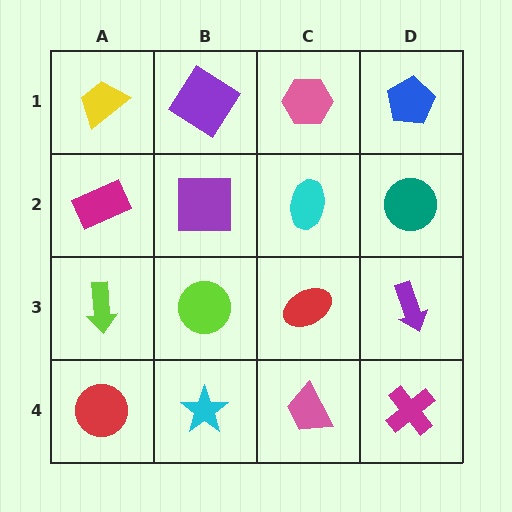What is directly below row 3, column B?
A cyan star.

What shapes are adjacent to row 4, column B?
A lime circle (row 3, column B), a red circle (row 4, column A), a pink trapezoid (row 4, column C).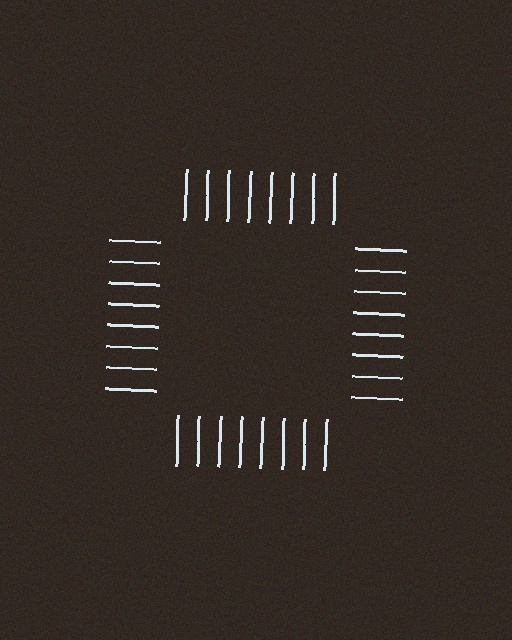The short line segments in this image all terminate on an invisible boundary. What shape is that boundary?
An illusory square — the line segments terminate on its edges but no continuous stroke is drawn.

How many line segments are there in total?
32 — 8 along each of the 4 edges.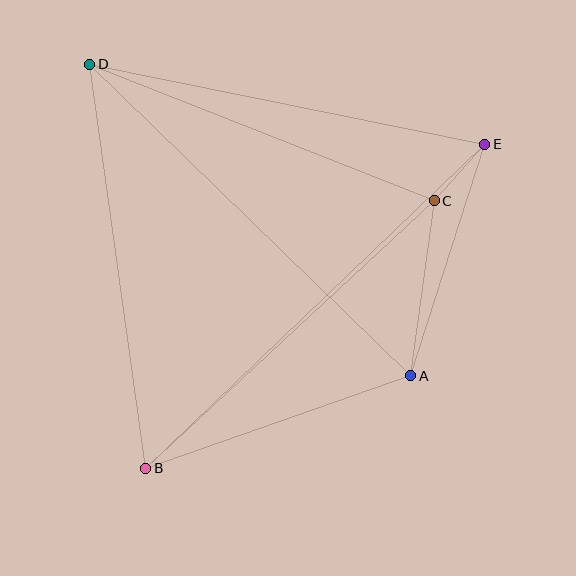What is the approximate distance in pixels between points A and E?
The distance between A and E is approximately 243 pixels.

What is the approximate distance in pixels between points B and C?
The distance between B and C is approximately 393 pixels.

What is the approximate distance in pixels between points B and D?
The distance between B and D is approximately 408 pixels.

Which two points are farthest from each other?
Points B and E are farthest from each other.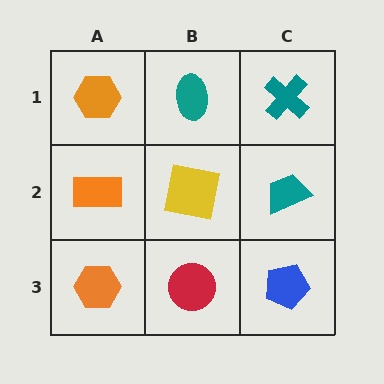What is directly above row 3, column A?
An orange rectangle.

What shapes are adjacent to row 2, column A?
An orange hexagon (row 1, column A), an orange hexagon (row 3, column A), a yellow square (row 2, column B).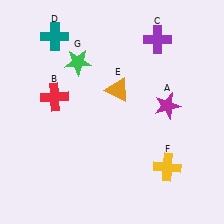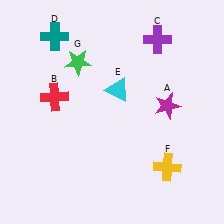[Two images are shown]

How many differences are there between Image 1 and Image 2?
There is 1 difference between the two images.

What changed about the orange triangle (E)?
In Image 1, E is orange. In Image 2, it changed to cyan.